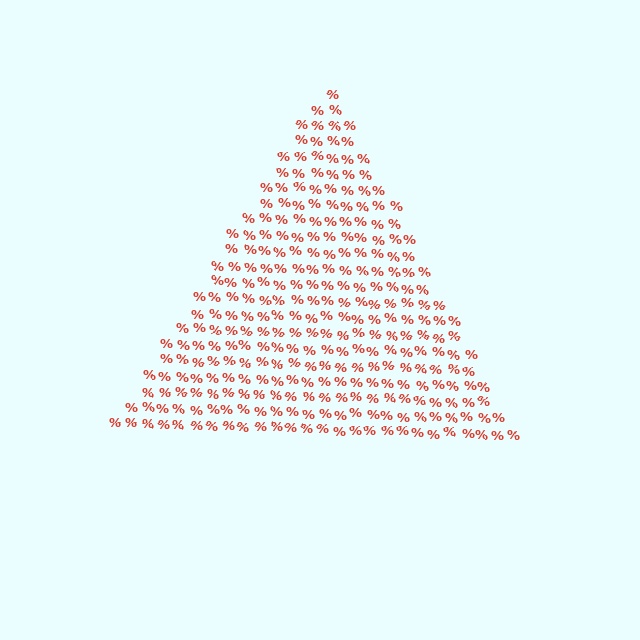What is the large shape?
The large shape is a triangle.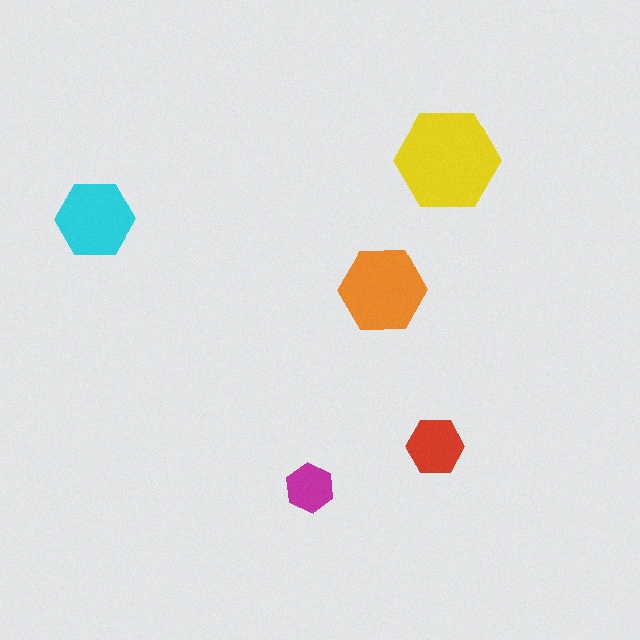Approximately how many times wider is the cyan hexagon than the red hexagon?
About 1.5 times wider.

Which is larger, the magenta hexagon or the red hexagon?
The red one.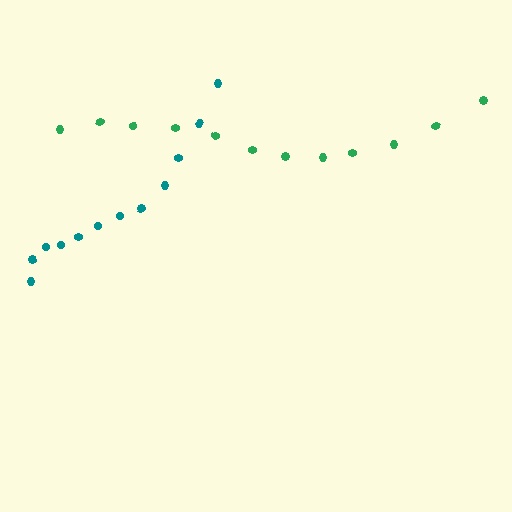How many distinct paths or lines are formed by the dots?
There are 2 distinct paths.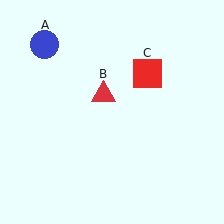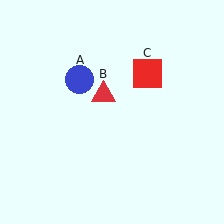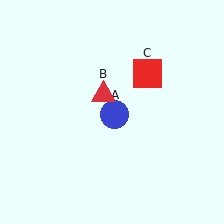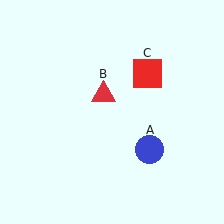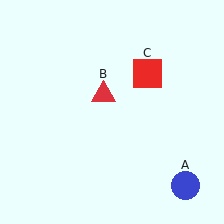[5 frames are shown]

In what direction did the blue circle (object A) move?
The blue circle (object A) moved down and to the right.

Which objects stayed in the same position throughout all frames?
Red triangle (object B) and red square (object C) remained stationary.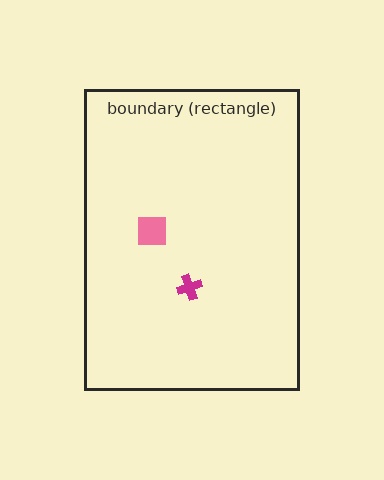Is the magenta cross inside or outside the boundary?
Inside.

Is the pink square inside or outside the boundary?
Inside.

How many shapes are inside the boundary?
2 inside, 0 outside.